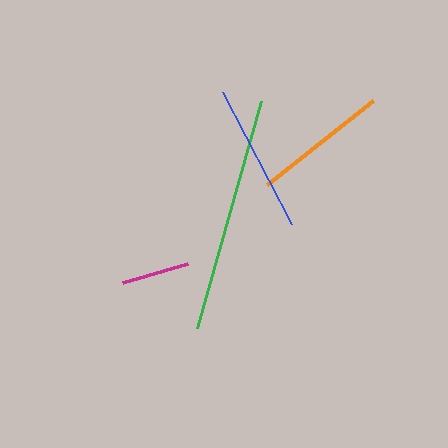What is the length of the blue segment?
The blue segment is approximately 149 pixels long.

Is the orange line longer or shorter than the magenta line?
The orange line is longer than the magenta line.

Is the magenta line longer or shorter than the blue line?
The blue line is longer than the magenta line.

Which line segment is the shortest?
The magenta line is the shortest at approximately 68 pixels.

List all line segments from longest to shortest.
From longest to shortest: green, blue, orange, magenta.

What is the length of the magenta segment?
The magenta segment is approximately 68 pixels long.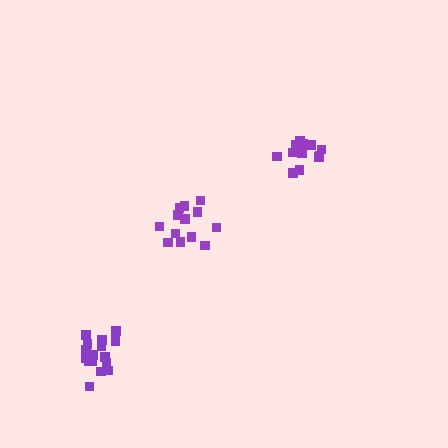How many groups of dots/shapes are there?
There are 3 groups.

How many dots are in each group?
Group 1: 13 dots, Group 2: 14 dots, Group 3: 16 dots (43 total).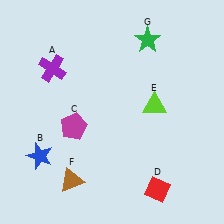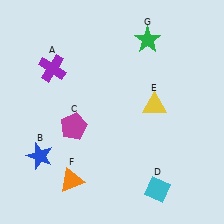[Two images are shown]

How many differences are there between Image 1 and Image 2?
There are 3 differences between the two images.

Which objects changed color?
D changed from red to cyan. E changed from lime to yellow. F changed from brown to orange.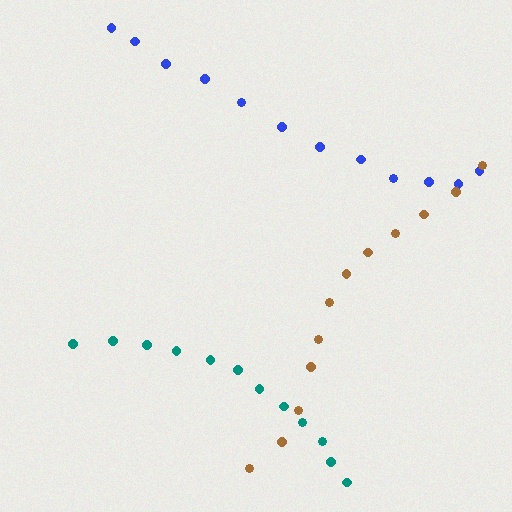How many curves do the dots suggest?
There are 3 distinct paths.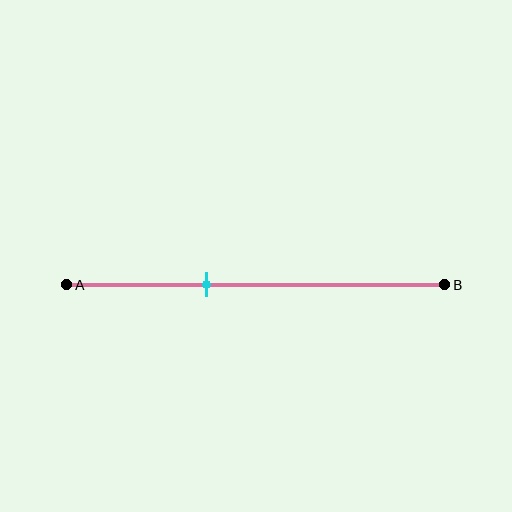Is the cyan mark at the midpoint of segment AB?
No, the mark is at about 35% from A, not at the 50% midpoint.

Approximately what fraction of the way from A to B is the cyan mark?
The cyan mark is approximately 35% of the way from A to B.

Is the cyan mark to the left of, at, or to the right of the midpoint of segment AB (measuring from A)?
The cyan mark is to the left of the midpoint of segment AB.